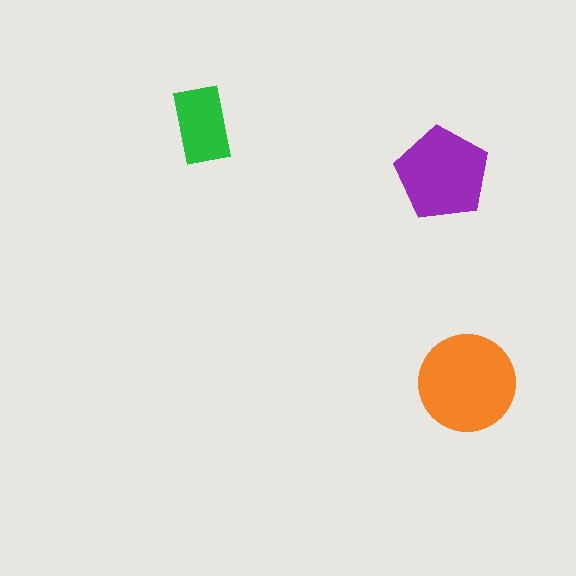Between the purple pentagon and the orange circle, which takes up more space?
The orange circle.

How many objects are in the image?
There are 3 objects in the image.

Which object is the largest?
The orange circle.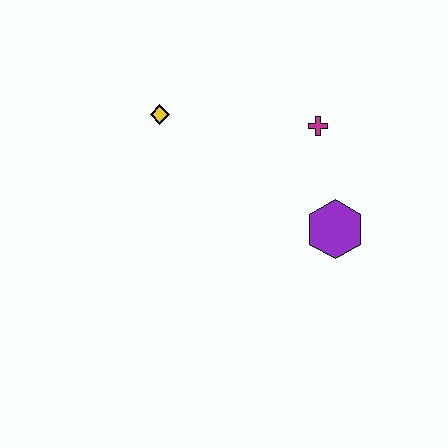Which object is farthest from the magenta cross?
The yellow diamond is farthest from the magenta cross.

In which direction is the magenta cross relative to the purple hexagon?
The magenta cross is above the purple hexagon.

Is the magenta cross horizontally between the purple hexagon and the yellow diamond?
Yes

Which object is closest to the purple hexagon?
The magenta cross is closest to the purple hexagon.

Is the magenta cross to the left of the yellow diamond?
No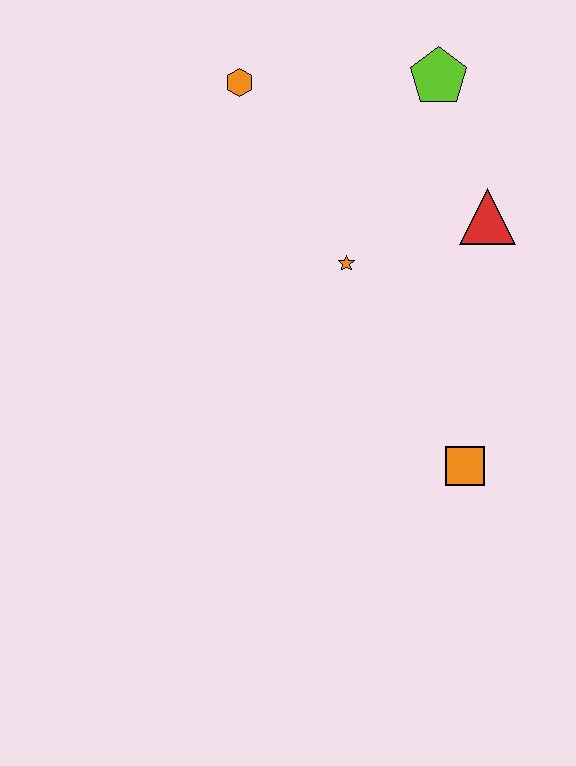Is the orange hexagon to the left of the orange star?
Yes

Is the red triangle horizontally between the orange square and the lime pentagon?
No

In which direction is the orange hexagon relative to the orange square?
The orange hexagon is above the orange square.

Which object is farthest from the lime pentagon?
The orange square is farthest from the lime pentagon.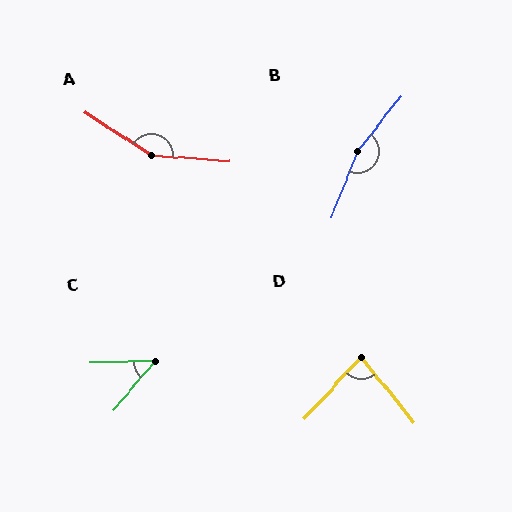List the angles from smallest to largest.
C (48°), D (82°), A (151°), B (163°).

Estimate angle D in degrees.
Approximately 82 degrees.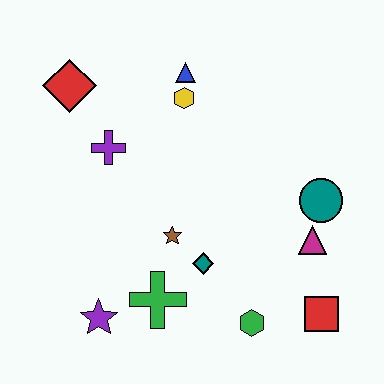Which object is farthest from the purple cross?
The red square is farthest from the purple cross.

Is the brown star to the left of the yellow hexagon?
Yes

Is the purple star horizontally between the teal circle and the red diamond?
Yes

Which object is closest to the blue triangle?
The yellow hexagon is closest to the blue triangle.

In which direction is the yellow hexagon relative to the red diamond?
The yellow hexagon is to the right of the red diamond.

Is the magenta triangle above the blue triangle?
No